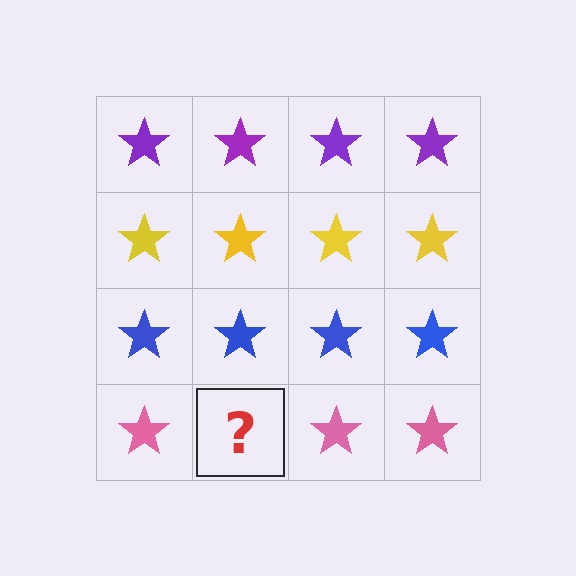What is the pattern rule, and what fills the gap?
The rule is that each row has a consistent color. The gap should be filled with a pink star.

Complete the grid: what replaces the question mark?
The question mark should be replaced with a pink star.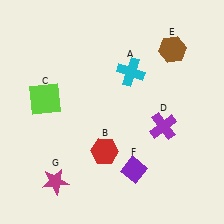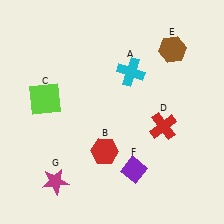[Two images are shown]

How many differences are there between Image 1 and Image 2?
There is 1 difference between the two images.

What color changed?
The cross (D) changed from purple in Image 1 to red in Image 2.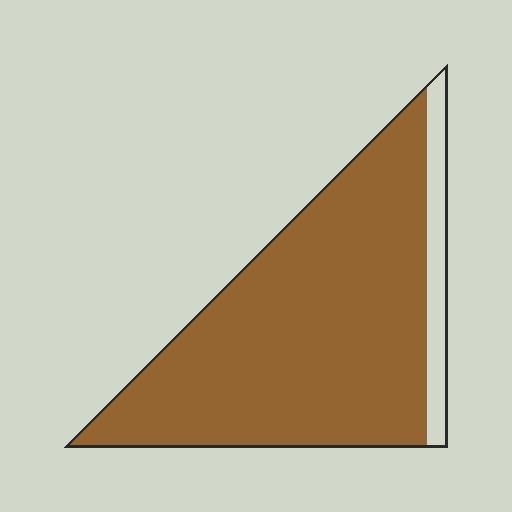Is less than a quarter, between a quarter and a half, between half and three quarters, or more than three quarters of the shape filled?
More than three quarters.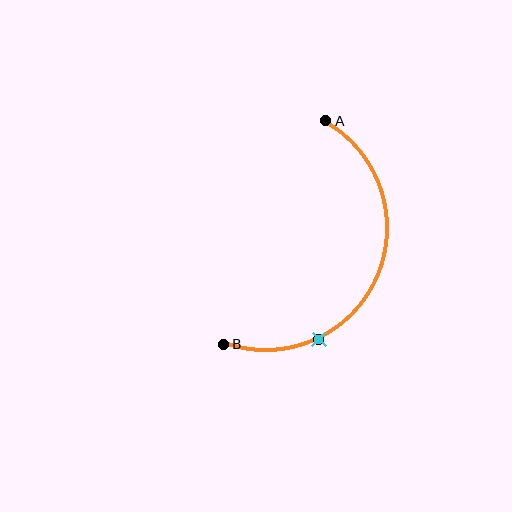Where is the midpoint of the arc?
The arc midpoint is the point on the curve farthest from the straight line joining A and B. It sits to the right of that line.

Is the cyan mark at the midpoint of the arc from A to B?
No. The cyan mark lies on the arc but is closer to endpoint B. The arc midpoint would be at the point on the curve equidistant along the arc from both A and B.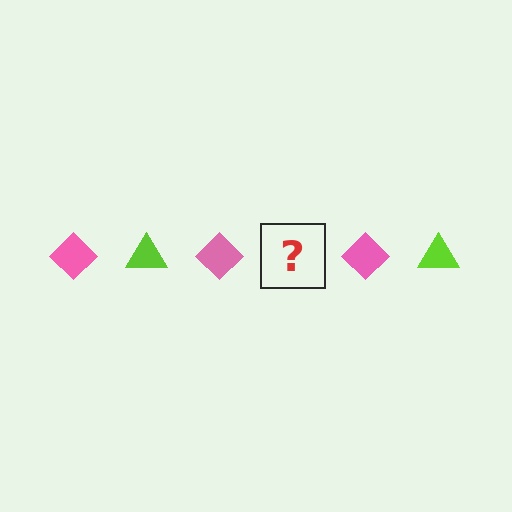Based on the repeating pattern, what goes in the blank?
The blank should be a lime triangle.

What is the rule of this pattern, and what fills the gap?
The rule is that the pattern alternates between pink diamond and lime triangle. The gap should be filled with a lime triangle.